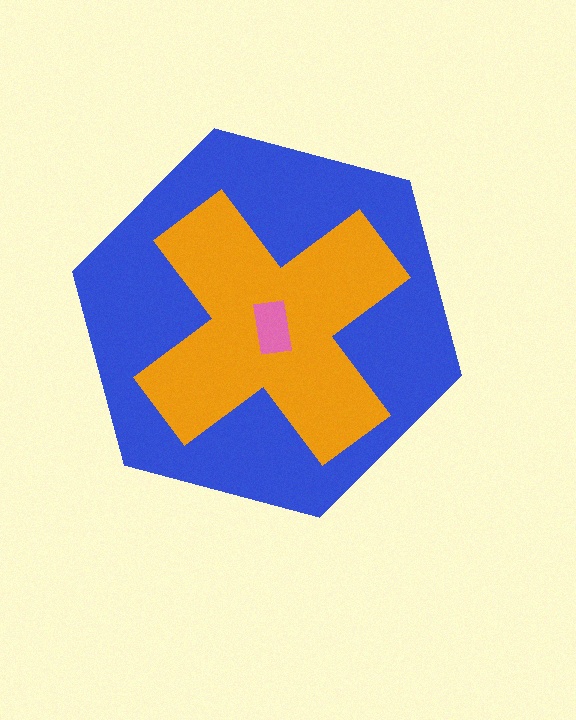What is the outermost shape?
The blue hexagon.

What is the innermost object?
The pink rectangle.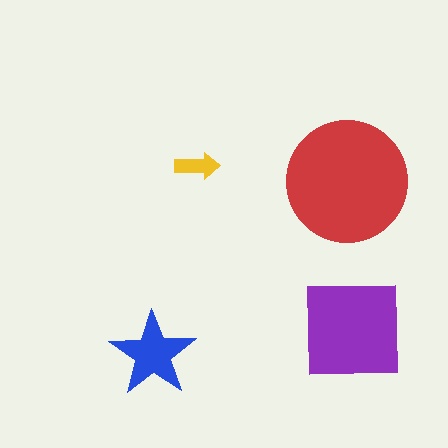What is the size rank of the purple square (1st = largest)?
2nd.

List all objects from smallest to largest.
The yellow arrow, the blue star, the purple square, the red circle.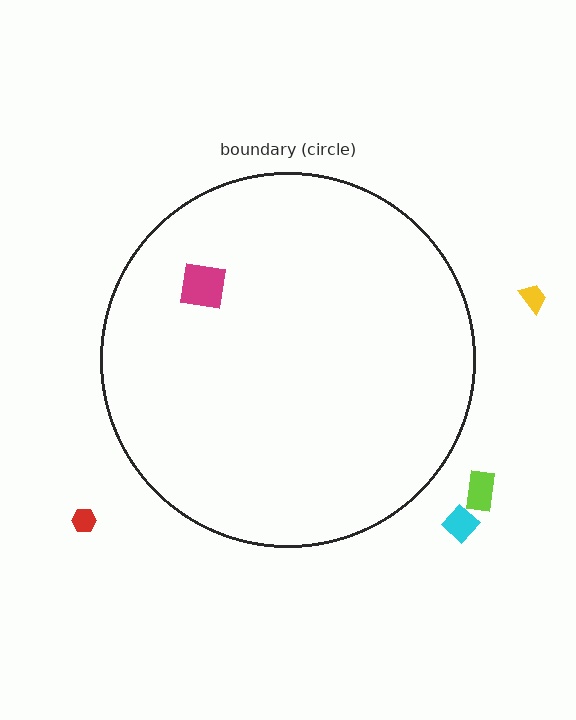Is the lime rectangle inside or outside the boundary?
Outside.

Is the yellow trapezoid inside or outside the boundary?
Outside.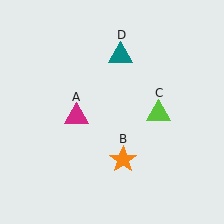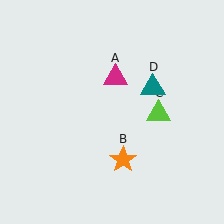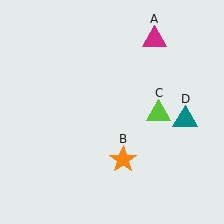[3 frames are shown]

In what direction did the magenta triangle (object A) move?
The magenta triangle (object A) moved up and to the right.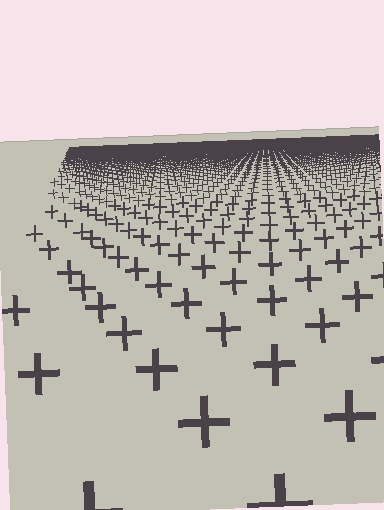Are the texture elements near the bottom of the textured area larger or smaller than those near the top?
Larger. Near the bottom, elements are closer to the viewer and appear at a bigger on-screen size.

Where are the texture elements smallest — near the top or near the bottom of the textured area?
Near the top.